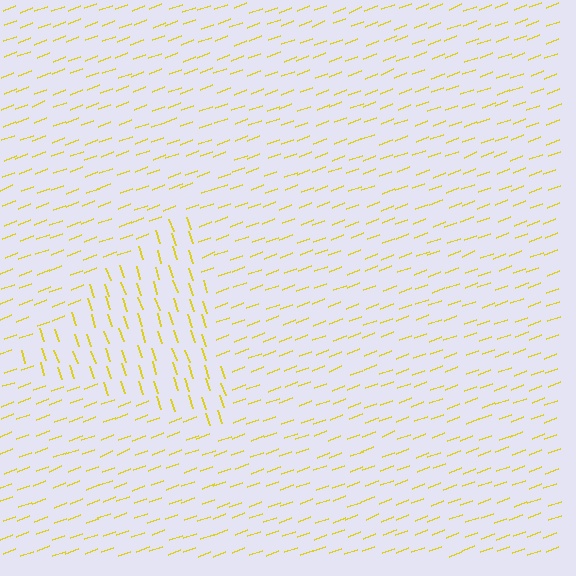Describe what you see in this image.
The image is filled with small yellow line segments. A triangle region in the image has lines oriented differently from the surrounding lines, creating a visible texture boundary.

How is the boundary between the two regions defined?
The boundary is defined purely by a change in line orientation (approximately 88 degrees difference). All lines are the same color and thickness.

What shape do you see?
I see a triangle.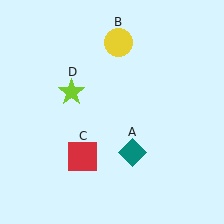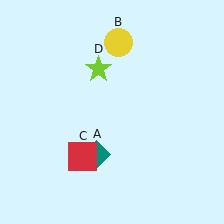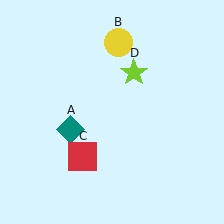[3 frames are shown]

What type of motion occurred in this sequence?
The teal diamond (object A), lime star (object D) rotated clockwise around the center of the scene.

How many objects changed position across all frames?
2 objects changed position: teal diamond (object A), lime star (object D).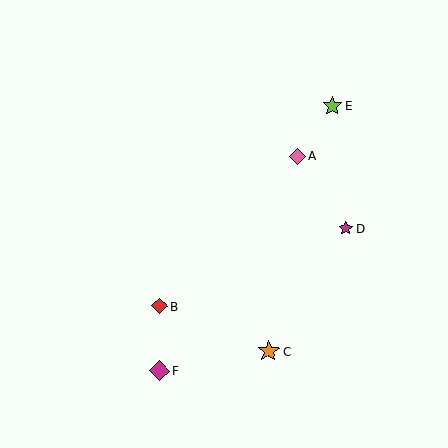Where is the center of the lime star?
The center of the lime star is at (332, 106).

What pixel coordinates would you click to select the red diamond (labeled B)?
Click at (159, 306) to select the red diamond B.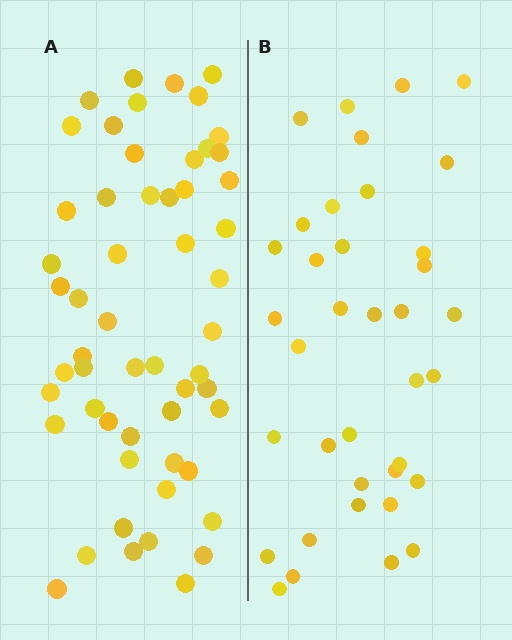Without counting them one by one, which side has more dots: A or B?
Region A (the left region) has more dots.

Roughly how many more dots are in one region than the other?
Region A has approximately 20 more dots than region B.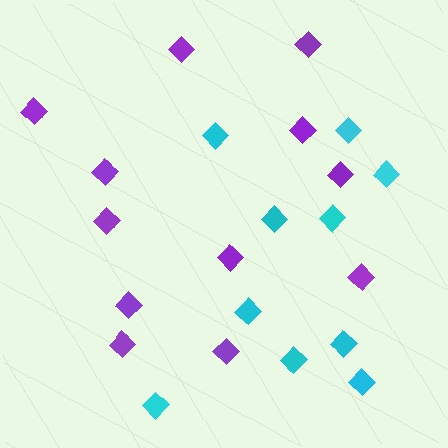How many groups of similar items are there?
There are 2 groups: one group of purple diamonds (12) and one group of cyan diamonds (10).